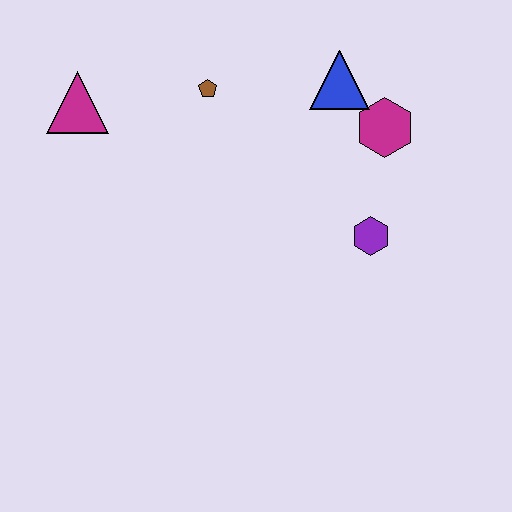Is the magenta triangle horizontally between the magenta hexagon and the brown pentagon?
No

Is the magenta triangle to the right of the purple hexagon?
No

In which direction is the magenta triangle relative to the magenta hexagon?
The magenta triangle is to the left of the magenta hexagon.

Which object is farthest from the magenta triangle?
The purple hexagon is farthest from the magenta triangle.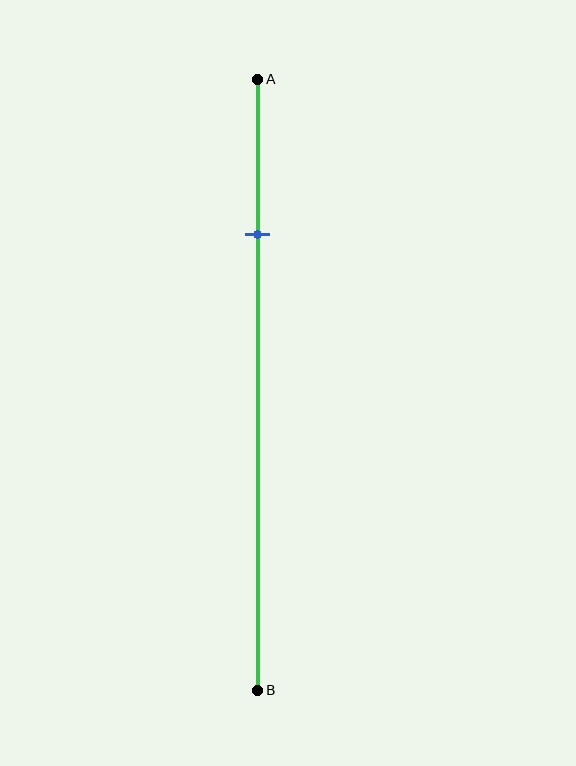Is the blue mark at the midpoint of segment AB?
No, the mark is at about 25% from A, not at the 50% midpoint.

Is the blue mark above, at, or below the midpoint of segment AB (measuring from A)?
The blue mark is above the midpoint of segment AB.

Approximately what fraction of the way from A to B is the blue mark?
The blue mark is approximately 25% of the way from A to B.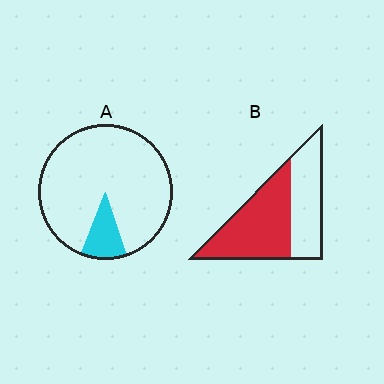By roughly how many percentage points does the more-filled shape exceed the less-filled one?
By roughly 45 percentage points (B over A).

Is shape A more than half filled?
No.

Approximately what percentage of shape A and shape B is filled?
A is approximately 10% and B is approximately 60%.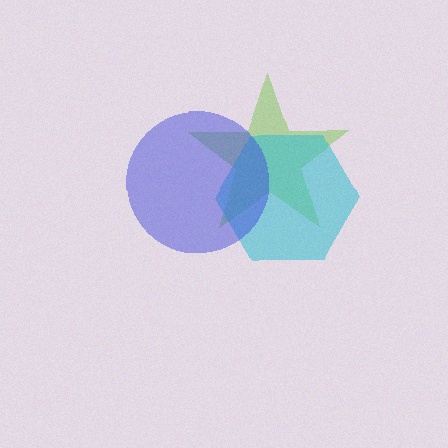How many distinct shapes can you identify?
There are 3 distinct shapes: a lime star, a cyan hexagon, a blue circle.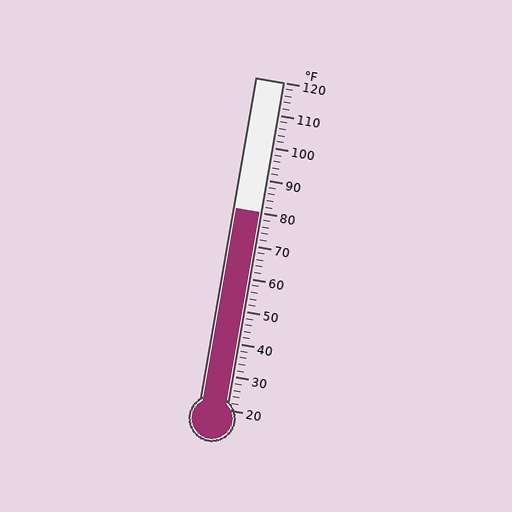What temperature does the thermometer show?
The thermometer shows approximately 80°F.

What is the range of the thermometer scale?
The thermometer scale ranges from 20°F to 120°F.